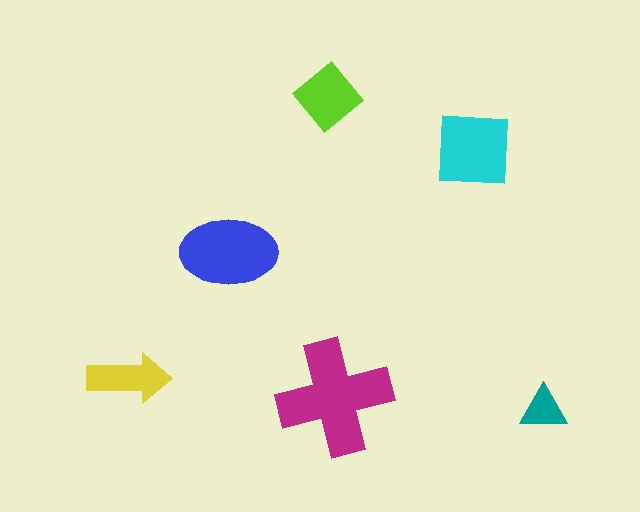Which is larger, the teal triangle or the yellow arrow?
The yellow arrow.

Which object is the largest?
The magenta cross.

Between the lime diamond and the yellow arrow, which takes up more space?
The lime diamond.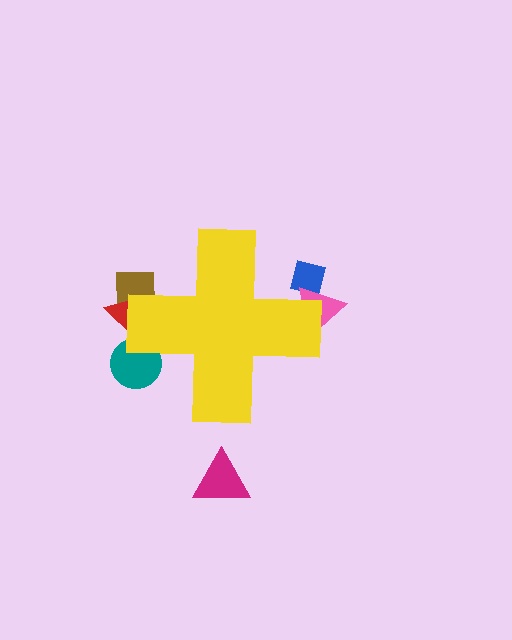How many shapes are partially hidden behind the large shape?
5 shapes are partially hidden.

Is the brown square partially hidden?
Yes, the brown square is partially hidden behind the yellow cross.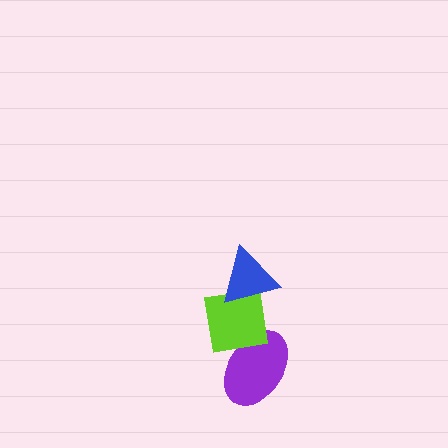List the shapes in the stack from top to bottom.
From top to bottom: the blue triangle, the lime square, the purple ellipse.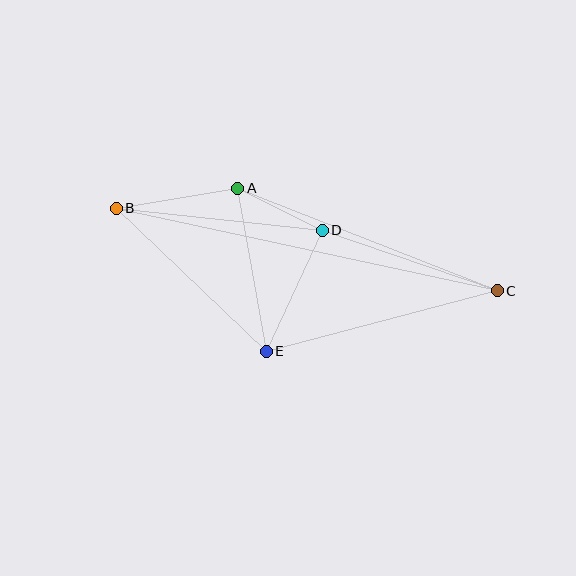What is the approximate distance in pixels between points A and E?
The distance between A and E is approximately 165 pixels.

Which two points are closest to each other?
Points A and D are closest to each other.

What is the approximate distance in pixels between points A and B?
The distance between A and B is approximately 123 pixels.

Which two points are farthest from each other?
Points B and C are farthest from each other.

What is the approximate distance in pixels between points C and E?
The distance between C and E is approximately 239 pixels.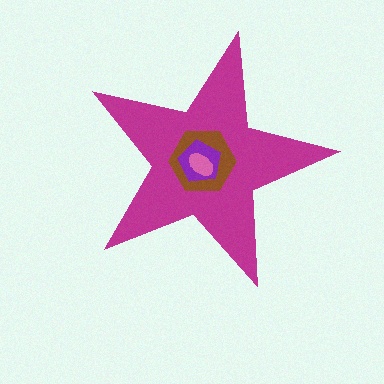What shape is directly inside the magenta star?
The brown hexagon.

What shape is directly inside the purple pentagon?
The pink ellipse.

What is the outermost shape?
The magenta star.